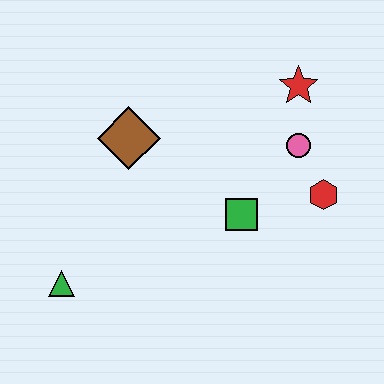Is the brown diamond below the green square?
No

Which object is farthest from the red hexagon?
The green triangle is farthest from the red hexagon.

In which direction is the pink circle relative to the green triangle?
The pink circle is to the right of the green triangle.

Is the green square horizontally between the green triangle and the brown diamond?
No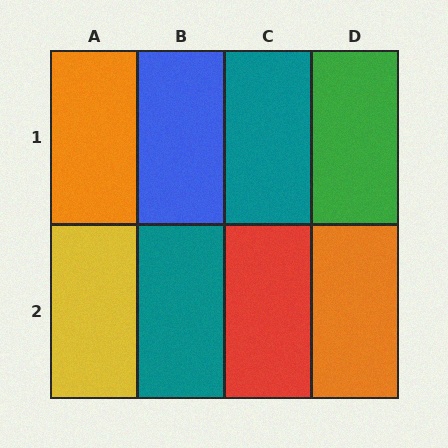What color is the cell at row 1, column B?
Blue.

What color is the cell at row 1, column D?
Green.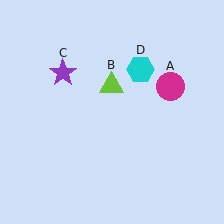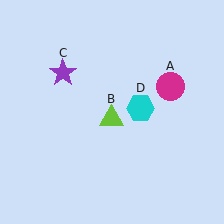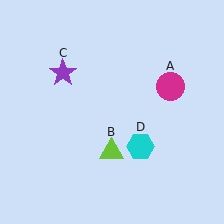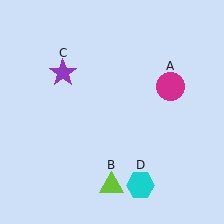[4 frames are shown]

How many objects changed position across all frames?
2 objects changed position: lime triangle (object B), cyan hexagon (object D).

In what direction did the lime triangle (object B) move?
The lime triangle (object B) moved down.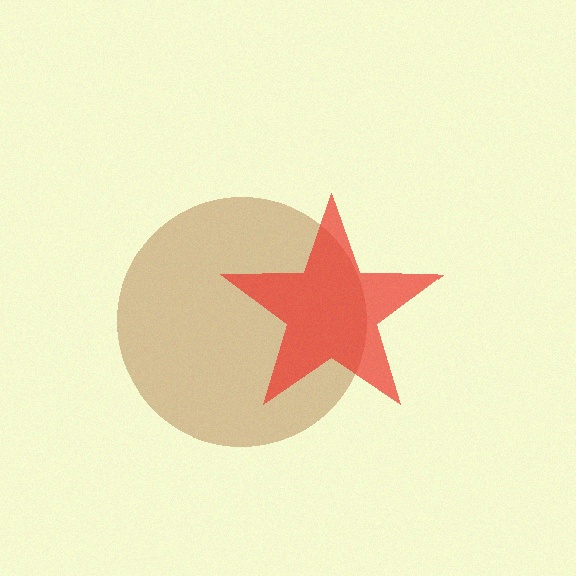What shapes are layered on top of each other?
The layered shapes are: a brown circle, a red star.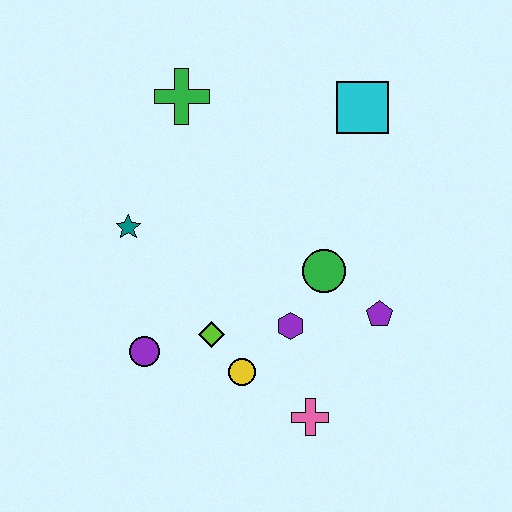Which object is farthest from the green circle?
The green cross is farthest from the green circle.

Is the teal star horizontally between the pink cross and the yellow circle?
No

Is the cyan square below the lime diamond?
No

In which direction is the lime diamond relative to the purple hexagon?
The lime diamond is to the left of the purple hexagon.